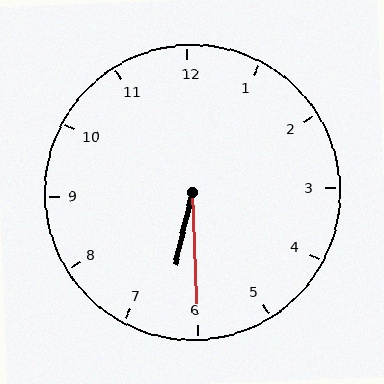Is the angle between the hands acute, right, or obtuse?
It is acute.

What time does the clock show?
6:30.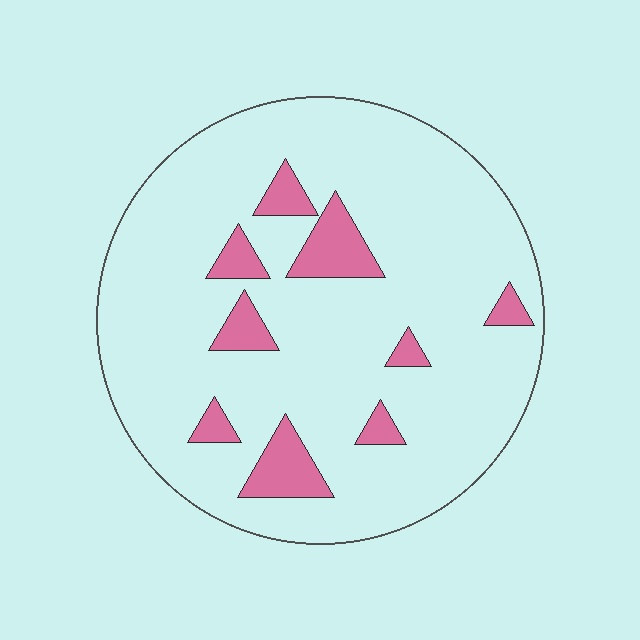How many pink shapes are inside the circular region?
9.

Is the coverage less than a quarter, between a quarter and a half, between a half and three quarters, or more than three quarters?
Less than a quarter.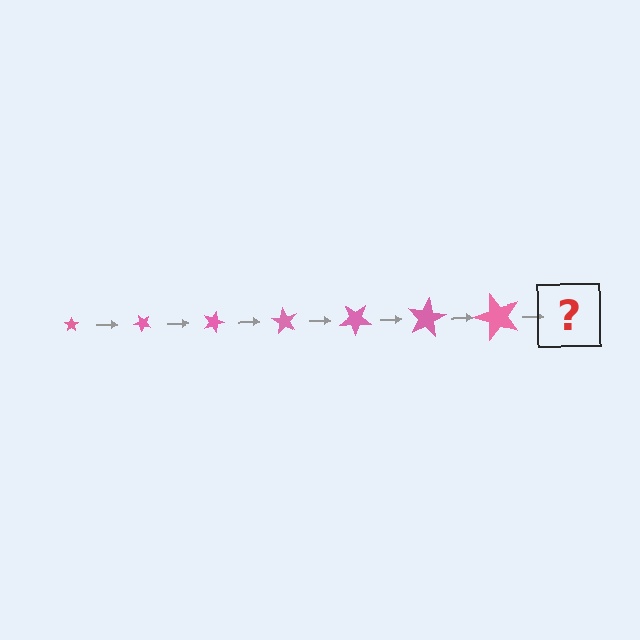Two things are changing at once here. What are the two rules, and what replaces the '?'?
The two rules are that the star grows larger each step and it rotates 45 degrees each step. The '?' should be a star, larger than the previous one and rotated 315 degrees from the start.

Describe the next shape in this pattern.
It should be a star, larger than the previous one and rotated 315 degrees from the start.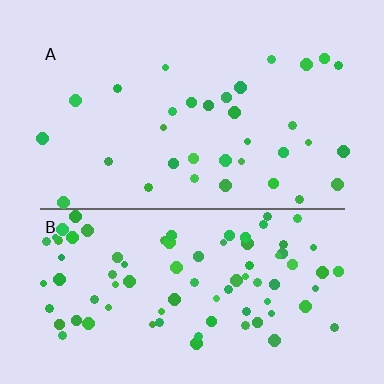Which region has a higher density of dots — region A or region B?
B (the bottom).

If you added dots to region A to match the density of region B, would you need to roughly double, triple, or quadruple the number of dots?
Approximately triple.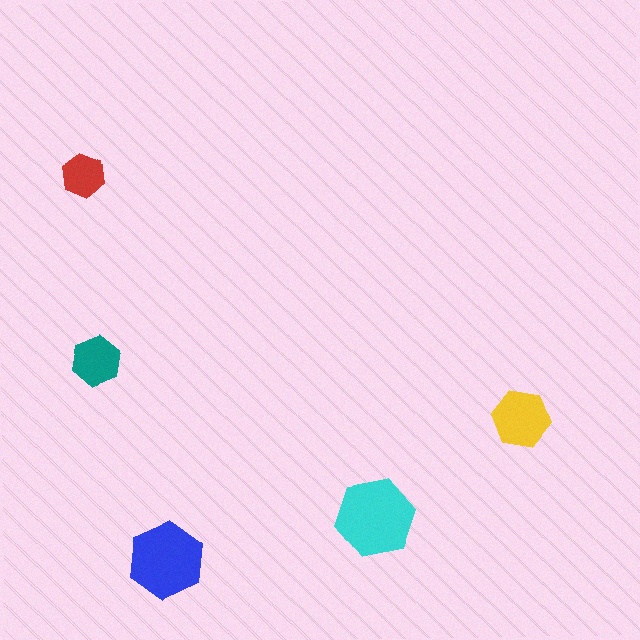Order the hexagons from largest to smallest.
the cyan one, the blue one, the yellow one, the teal one, the red one.